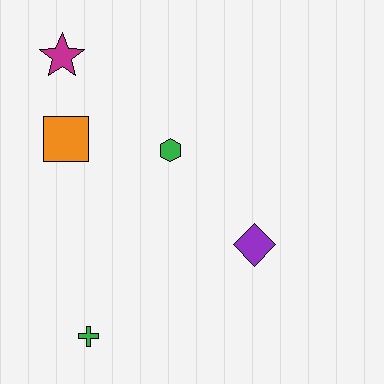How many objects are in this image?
There are 5 objects.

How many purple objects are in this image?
There is 1 purple object.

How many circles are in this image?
There are no circles.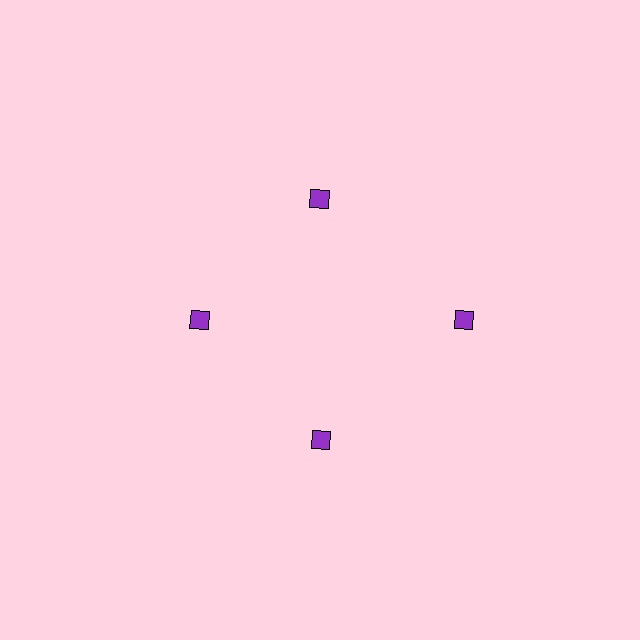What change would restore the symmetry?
The symmetry would be restored by moving it inward, back onto the ring so that all 4 diamonds sit at equal angles and equal distance from the center.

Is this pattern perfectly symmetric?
No. The 4 purple diamonds are arranged in a ring, but one element near the 3 o'clock position is pushed outward from the center, breaking the 4-fold rotational symmetry.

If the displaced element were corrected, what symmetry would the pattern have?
It would have 4-fold rotational symmetry — the pattern would map onto itself every 90 degrees.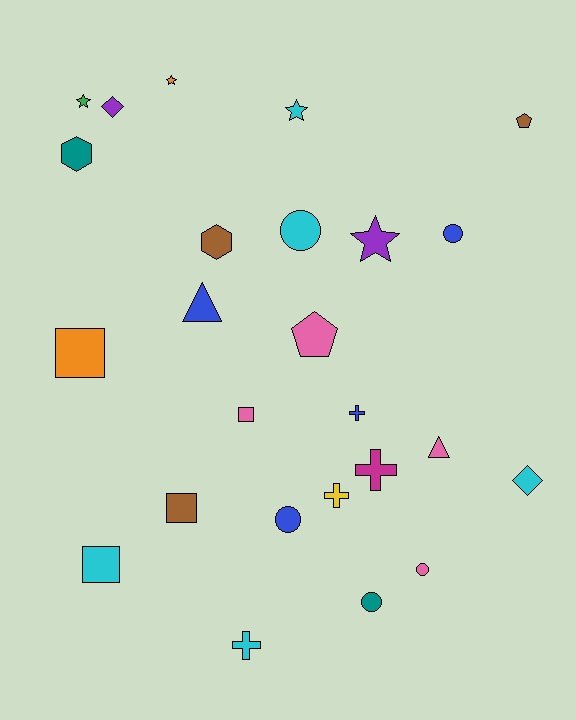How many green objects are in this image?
There is 1 green object.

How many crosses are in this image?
There are 4 crosses.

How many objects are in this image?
There are 25 objects.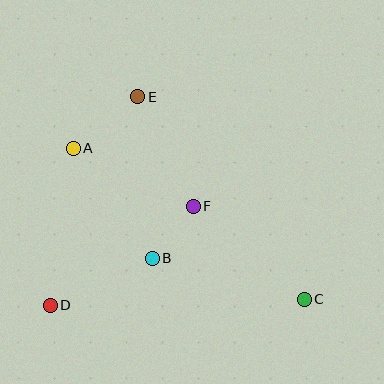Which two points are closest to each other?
Points B and F are closest to each other.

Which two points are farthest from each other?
Points A and C are farthest from each other.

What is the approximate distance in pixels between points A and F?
The distance between A and F is approximately 133 pixels.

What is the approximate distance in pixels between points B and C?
The distance between B and C is approximately 158 pixels.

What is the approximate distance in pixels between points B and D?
The distance between B and D is approximately 112 pixels.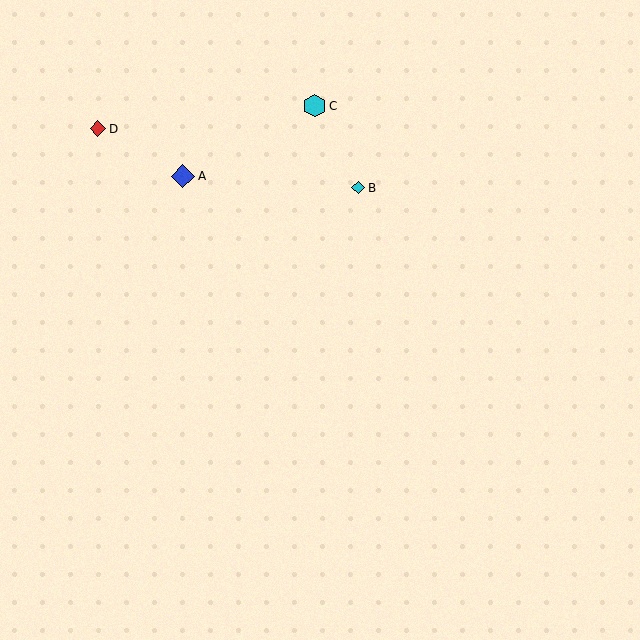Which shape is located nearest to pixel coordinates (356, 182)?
The cyan diamond (labeled B) at (358, 188) is nearest to that location.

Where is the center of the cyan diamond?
The center of the cyan diamond is at (358, 188).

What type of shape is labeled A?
Shape A is a blue diamond.